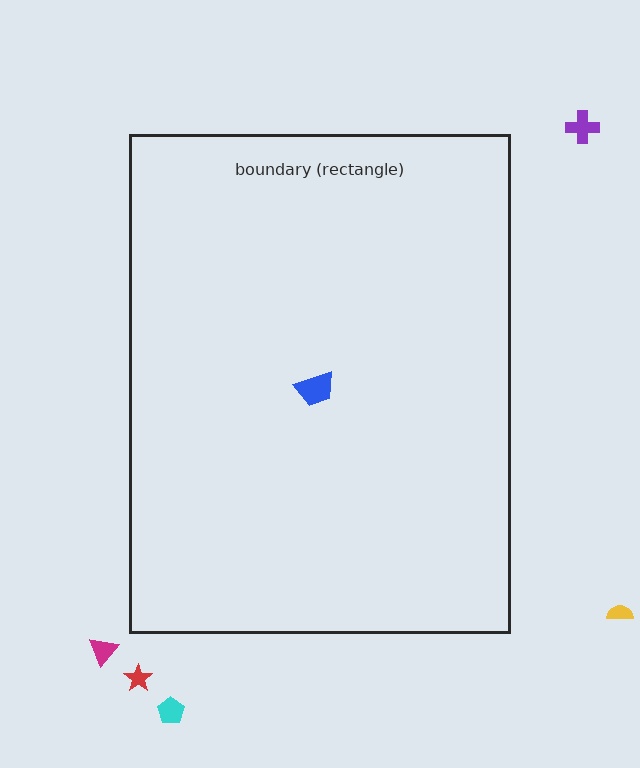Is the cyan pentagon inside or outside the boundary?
Outside.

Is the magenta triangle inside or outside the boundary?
Outside.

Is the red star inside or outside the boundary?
Outside.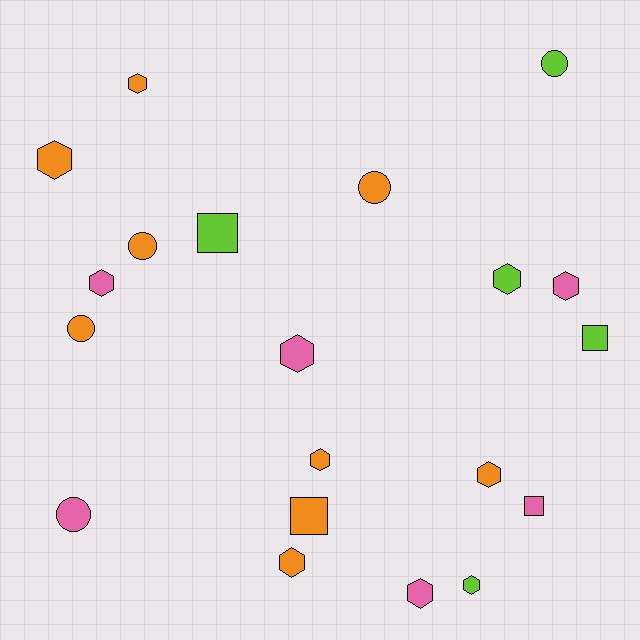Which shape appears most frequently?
Hexagon, with 11 objects.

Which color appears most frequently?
Orange, with 9 objects.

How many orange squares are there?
There is 1 orange square.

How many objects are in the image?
There are 20 objects.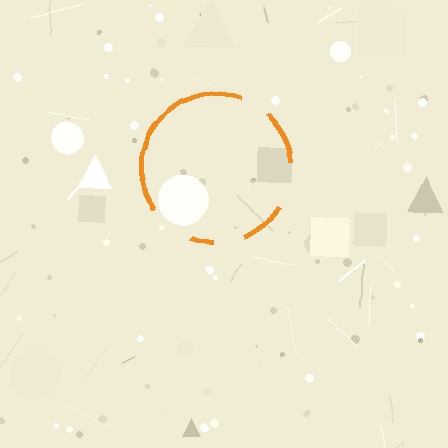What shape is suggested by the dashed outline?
The dashed outline suggests a circle.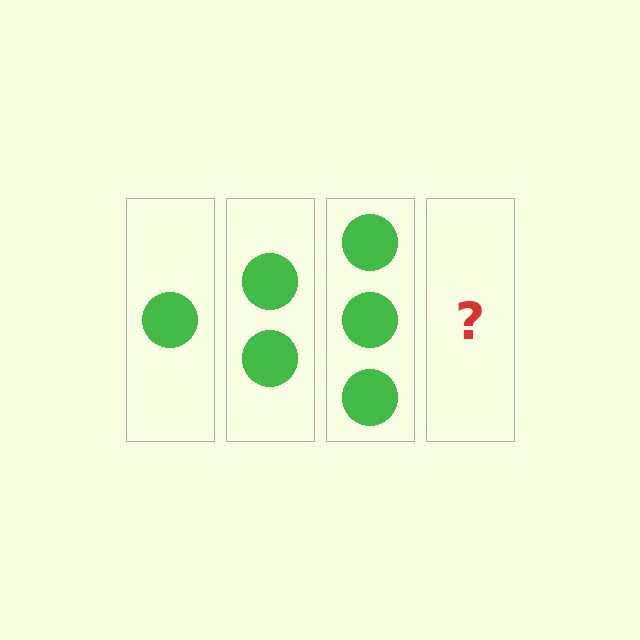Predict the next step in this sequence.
The next step is 4 circles.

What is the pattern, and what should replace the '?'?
The pattern is that each step adds one more circle. The '?' should be 4 circles.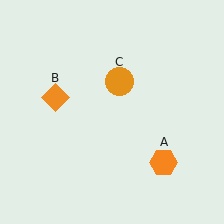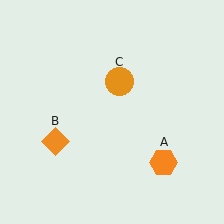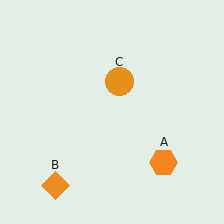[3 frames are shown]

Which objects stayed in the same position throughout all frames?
Orange hexagon (object A) and orange circle (object C) remained stationary.